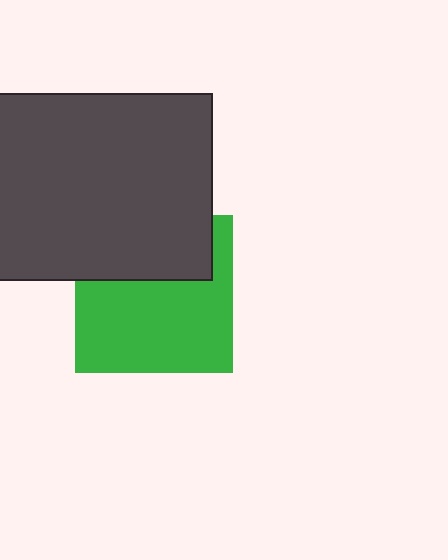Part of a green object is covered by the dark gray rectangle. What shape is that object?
It is a square.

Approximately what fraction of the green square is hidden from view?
Roughly 36% of the green square is hidden behind the dark gray rectangle.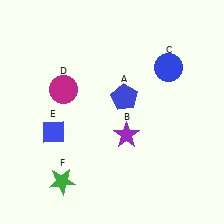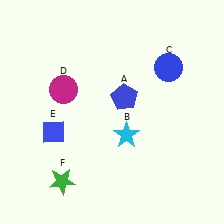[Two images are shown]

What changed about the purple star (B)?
In Image 1, B is purple. In Image 2, it changed to cyan.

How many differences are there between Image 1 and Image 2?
There is 1 difference between the two images.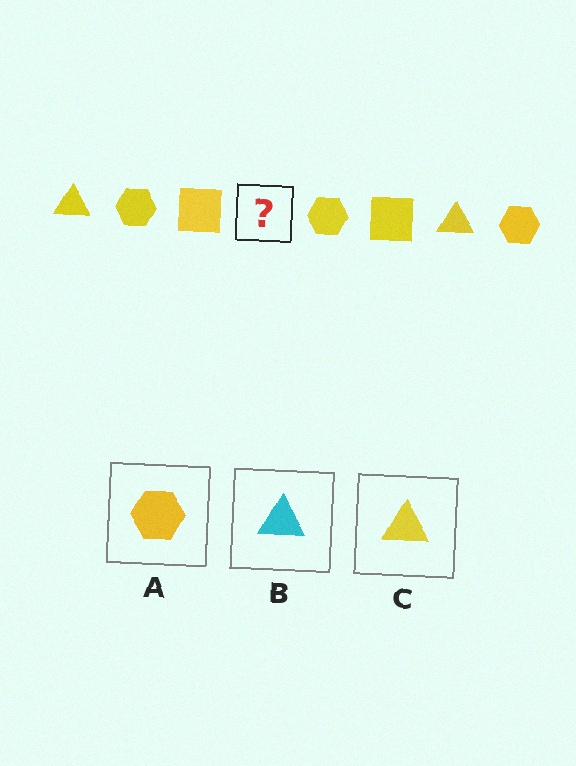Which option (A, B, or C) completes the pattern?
C.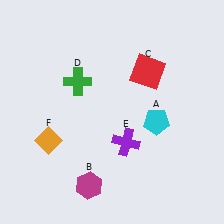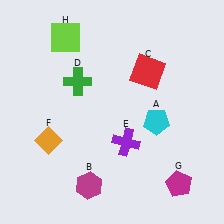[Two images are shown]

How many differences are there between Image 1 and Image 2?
There are 2 differences between the two images.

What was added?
A magenta pentagon (G), a lime square (H) were added in Image 2.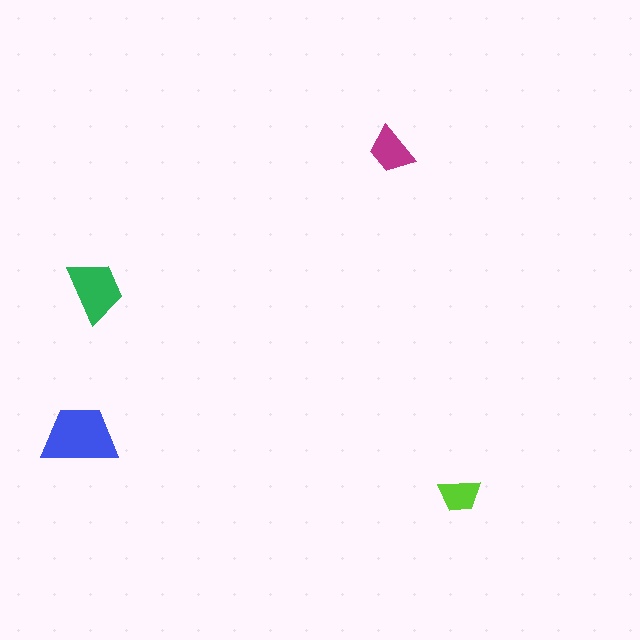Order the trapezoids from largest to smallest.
the blue one, the green one, the magenta one, the lime one.